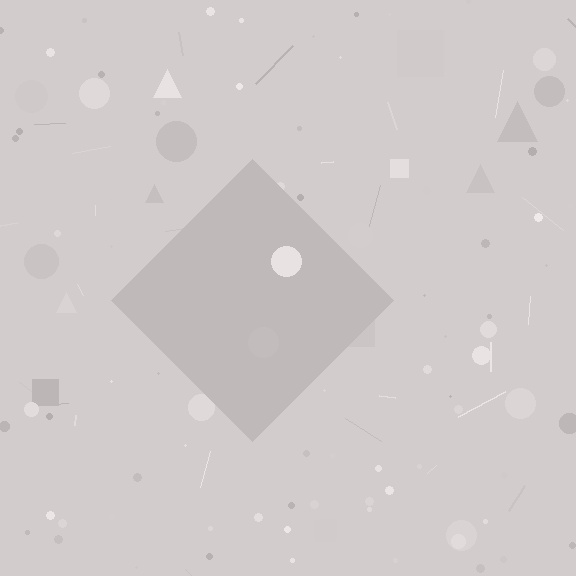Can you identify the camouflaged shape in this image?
The camouflaged shape is a diamond.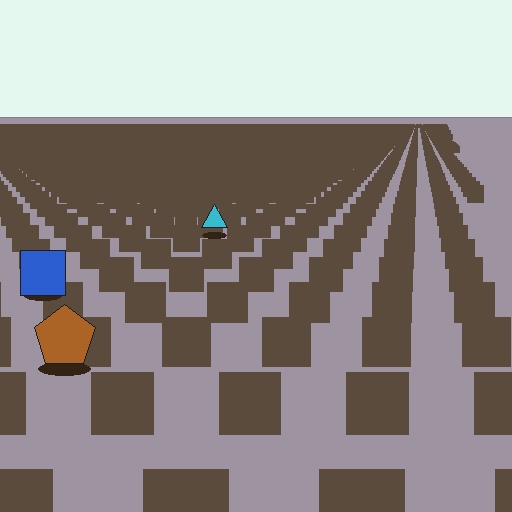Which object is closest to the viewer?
The brown pentagon is closest. The texture marks near it are larger and more spread out.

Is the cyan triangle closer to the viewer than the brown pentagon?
No. The brown pentagon is closer — you can tell from the texture gradient: the ground texture is coarser near it.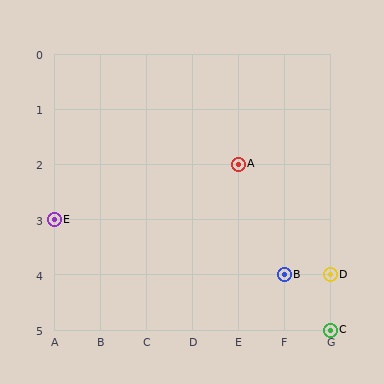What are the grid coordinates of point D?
Point D is at grid coordinates (G, 4).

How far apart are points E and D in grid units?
Points E and D are 6 columns and 1 row apart (about 6.1 grid units diagonally).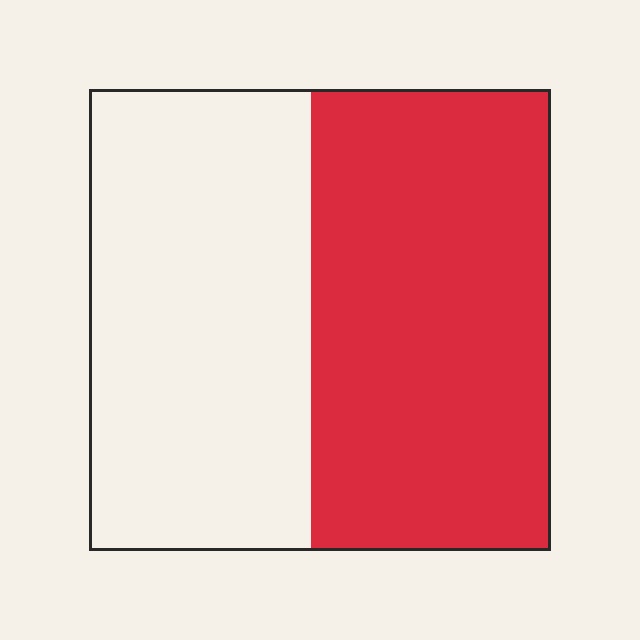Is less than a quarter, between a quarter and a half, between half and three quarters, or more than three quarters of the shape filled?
Between half and three quarters.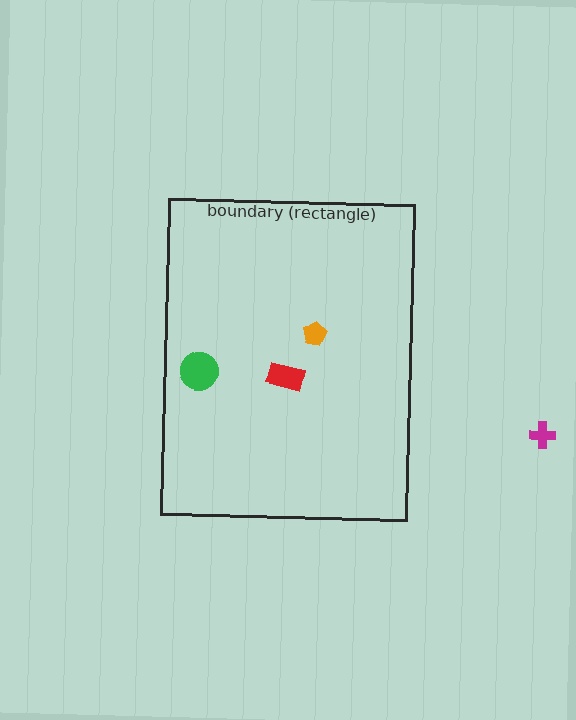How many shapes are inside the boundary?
3 inside, 1 outside.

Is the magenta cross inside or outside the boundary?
Outside.